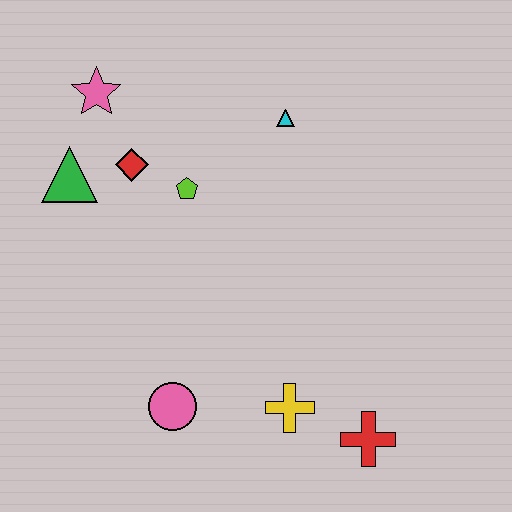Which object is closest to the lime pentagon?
The red diamond is closest to the lime pentagon.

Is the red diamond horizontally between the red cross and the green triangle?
Yes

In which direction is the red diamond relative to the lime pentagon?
The red diamond is to the left of the lime pentagon.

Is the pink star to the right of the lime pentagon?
No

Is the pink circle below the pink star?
Yes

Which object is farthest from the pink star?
The red cross is farthest from the pink star.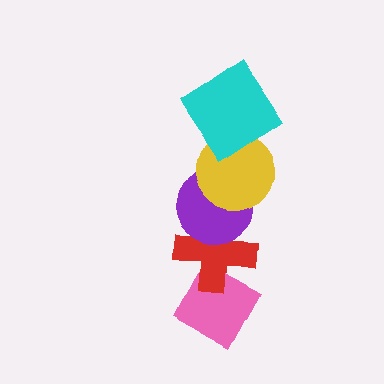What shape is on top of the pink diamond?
The red cross is on top of the pink diamond.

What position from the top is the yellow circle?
The yellow circle is 2nd from the top.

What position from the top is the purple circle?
The purple circle is 3rd from the top.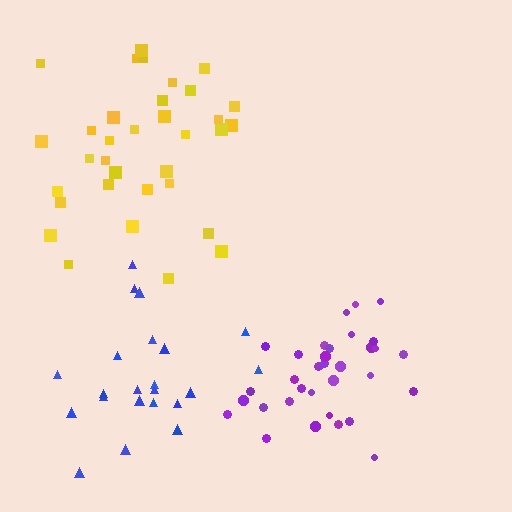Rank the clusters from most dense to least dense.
purple, yellow, blue.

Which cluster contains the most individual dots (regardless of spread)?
Purple (34).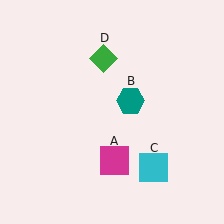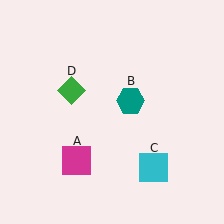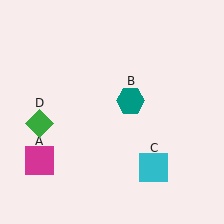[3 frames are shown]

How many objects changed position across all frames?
2 objects changed position: magenta square (object A), green diamond (object D).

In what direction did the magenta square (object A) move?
The magenta square (object A) moved left.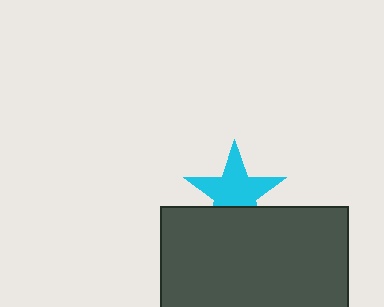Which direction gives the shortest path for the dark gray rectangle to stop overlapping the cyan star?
Moving down gives the shortest separation.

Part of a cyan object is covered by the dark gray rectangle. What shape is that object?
It is a star.